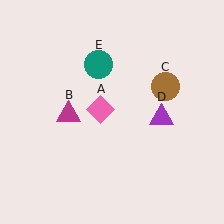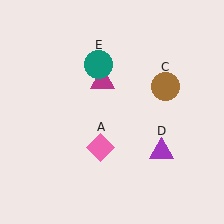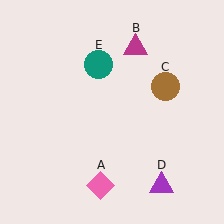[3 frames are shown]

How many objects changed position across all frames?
3 objects changed position: pink diamond (object A), magenta triangle (object B), purple triangle (object D).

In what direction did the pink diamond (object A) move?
The pink diamond (object A) moved down.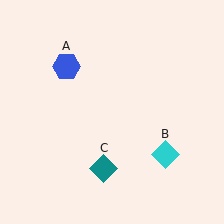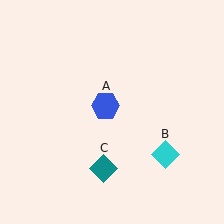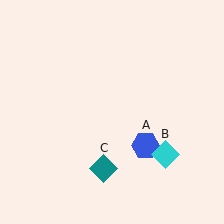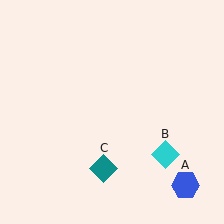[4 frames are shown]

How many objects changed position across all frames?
1 object changed position: blue hexagon (object A).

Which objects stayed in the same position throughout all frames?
Cyan diamond (object B) and teal diamond (object C) remained stationary.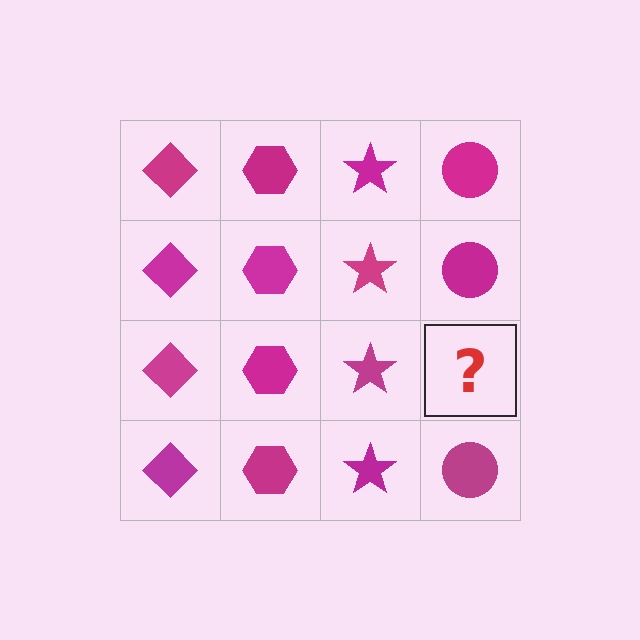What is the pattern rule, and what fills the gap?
The rule is that each column has a consistent shape. The gap should be filled with a magenta circle.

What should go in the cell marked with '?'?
The missing cell should contain a magenta circle.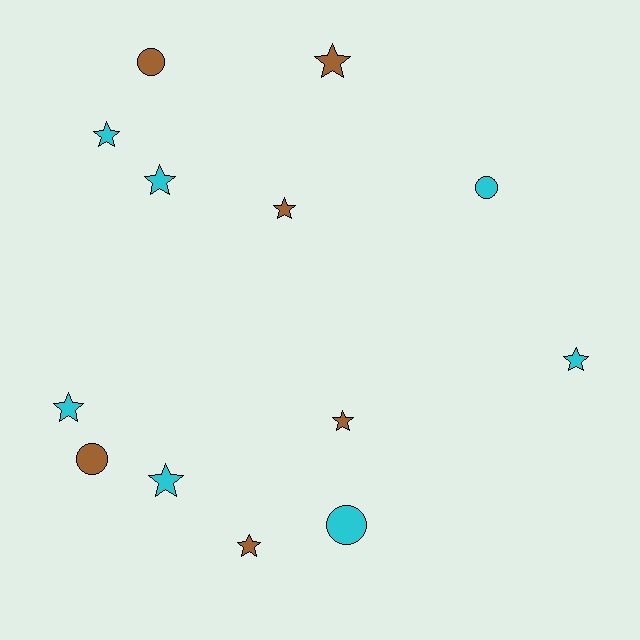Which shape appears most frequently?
Star, with 9 objects.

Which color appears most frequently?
Cyan, with 7 objects.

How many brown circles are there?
There are 2 brown circles.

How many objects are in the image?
There are 13 objects.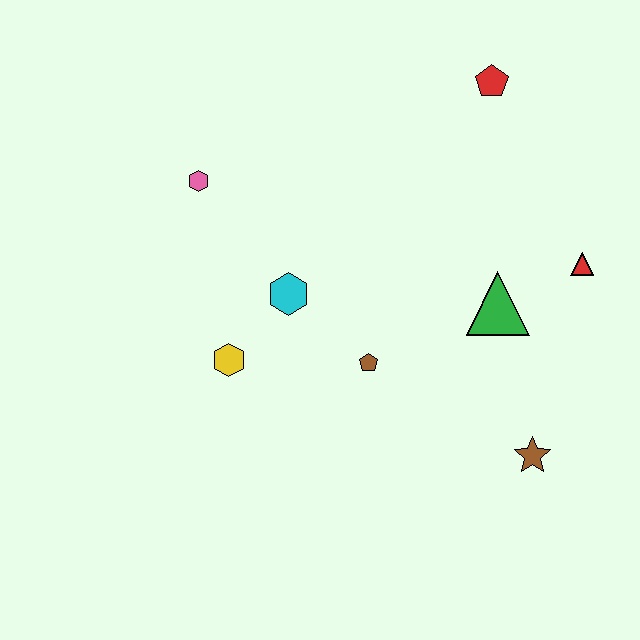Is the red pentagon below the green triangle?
No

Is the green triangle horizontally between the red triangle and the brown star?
No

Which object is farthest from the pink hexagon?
The brown star is farthest from the pink hexagon.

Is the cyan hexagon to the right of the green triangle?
No